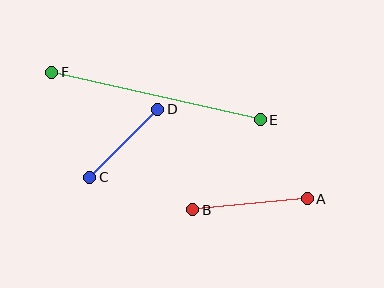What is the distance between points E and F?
The distance is approximately 214 pixels.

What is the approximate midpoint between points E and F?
The midpoint is at approximately (156, 96) pixels.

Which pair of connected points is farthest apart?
Points E and F are farthest apart.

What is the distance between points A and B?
The distance is approximately 115 pixels.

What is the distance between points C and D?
The distance is approximately 96 pixels.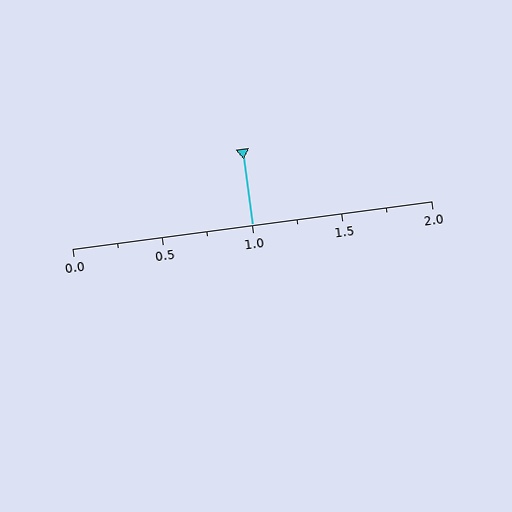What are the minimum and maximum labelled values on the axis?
The axis runs from 0.0 to 2.0.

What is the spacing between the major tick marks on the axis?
The major ticks are spaced 0.5 apart.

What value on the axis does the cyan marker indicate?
The marker indicates approximately 1.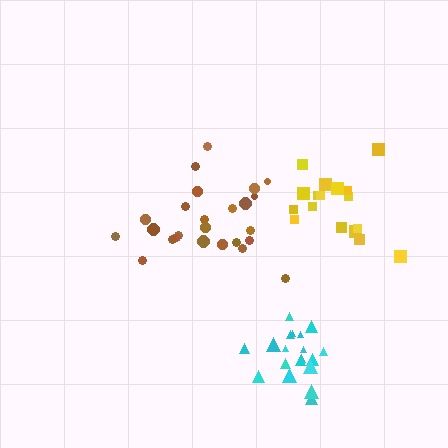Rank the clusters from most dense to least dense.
yellow, cyan, brown.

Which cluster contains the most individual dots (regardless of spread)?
Brown (25).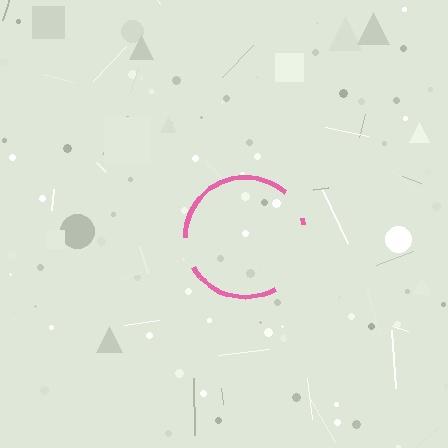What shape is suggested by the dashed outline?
The dashed outline suggests a circle.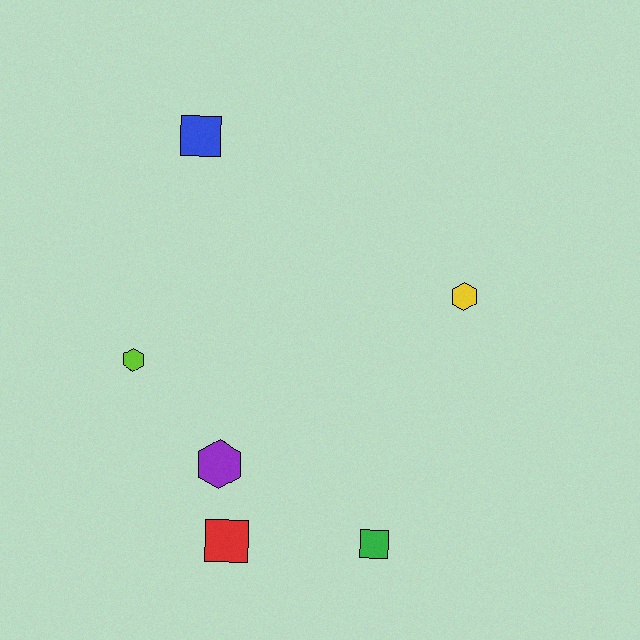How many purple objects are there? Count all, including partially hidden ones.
There is 1 purple object.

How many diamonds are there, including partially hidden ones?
There are no diamonds.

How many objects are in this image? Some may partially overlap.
There are 6 objects.